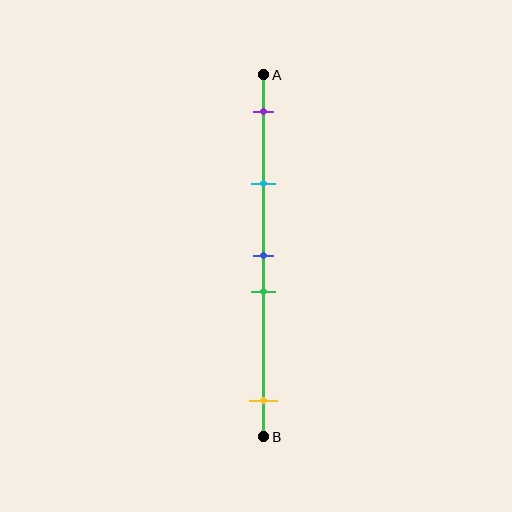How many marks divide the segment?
There are 5 marks dividing the segment.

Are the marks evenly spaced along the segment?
No, the marks are not evenly spaced.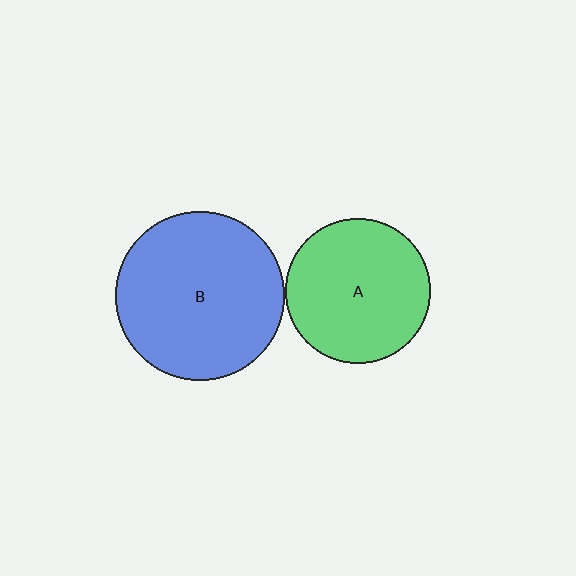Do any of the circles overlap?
No, none of the circles overlap.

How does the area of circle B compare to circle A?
Approximately 1.4 times.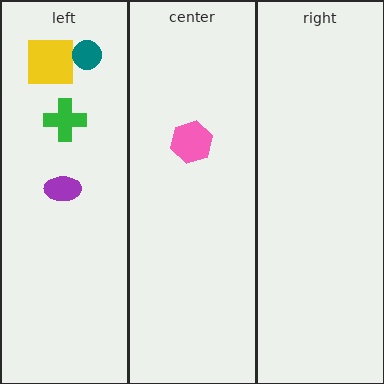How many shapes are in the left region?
4.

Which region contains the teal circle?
The left region.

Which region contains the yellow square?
The left region.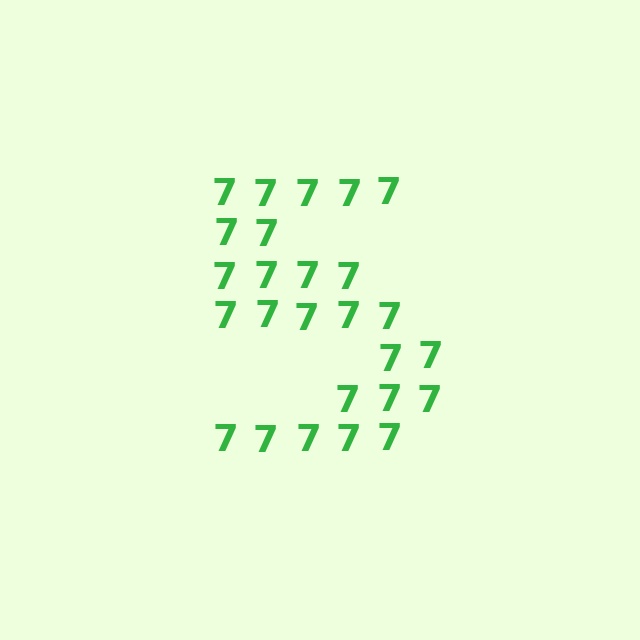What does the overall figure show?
The overall figure shows the digit 5.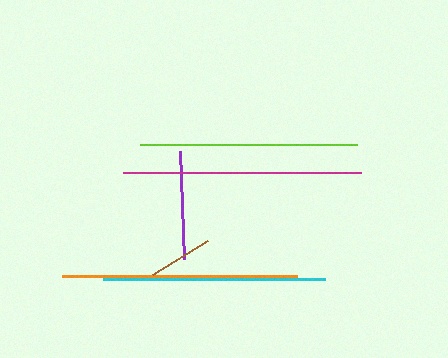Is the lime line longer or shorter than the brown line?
The lime line is longer than the brown line.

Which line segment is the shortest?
The brown line is the shortest at approximately 64 pixels.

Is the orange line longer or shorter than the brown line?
The orange line is longer than the brown line.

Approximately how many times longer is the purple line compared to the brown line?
The purple line is approximately 1.7 times the length of the brown line.